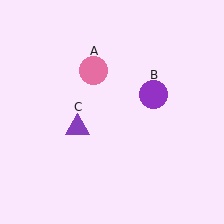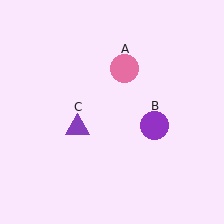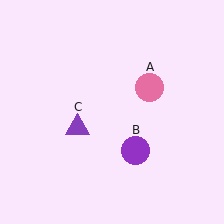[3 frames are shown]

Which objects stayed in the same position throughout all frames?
Purple triangle (object C) remained stationary.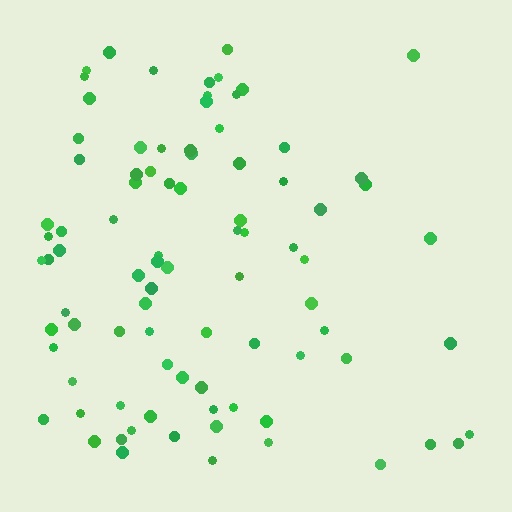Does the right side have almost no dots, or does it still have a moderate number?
Still a moderate number, just noticeably fewer than the left.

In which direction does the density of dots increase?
From right to left, with the left side densest.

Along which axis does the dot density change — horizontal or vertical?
Horizontal.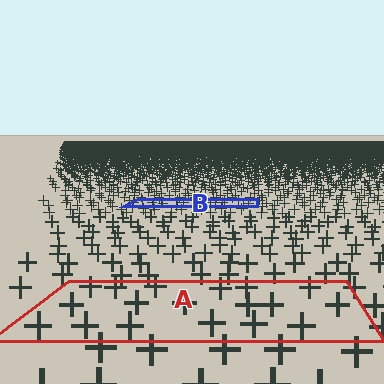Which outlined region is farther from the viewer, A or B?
Region B is farther from the viewer — the texture elements inside it appear smaller and more densely packed.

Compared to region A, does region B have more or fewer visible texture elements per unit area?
Region B has more texture elements per unit area — they are packed more densely because it is farther away.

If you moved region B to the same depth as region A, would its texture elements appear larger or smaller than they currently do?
They would appear larger. At a closer depth, the same texture elements are projected at a bigger on-screen size.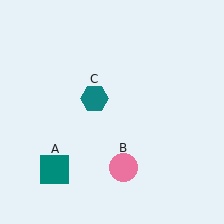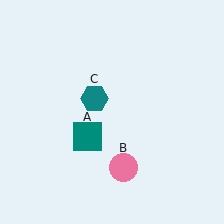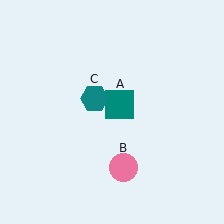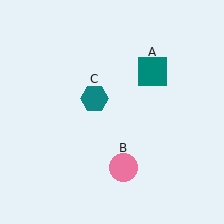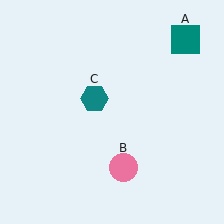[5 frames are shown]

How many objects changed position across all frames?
1 object changed position: teal square (object A).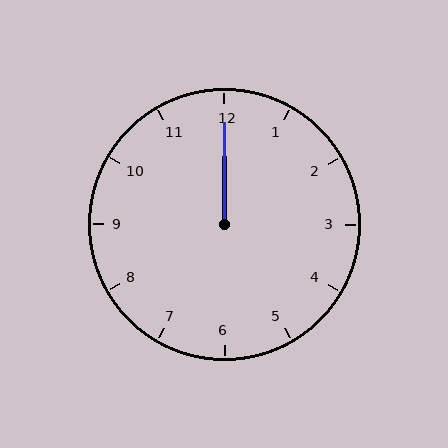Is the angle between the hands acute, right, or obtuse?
It is acute.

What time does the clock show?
12:00.